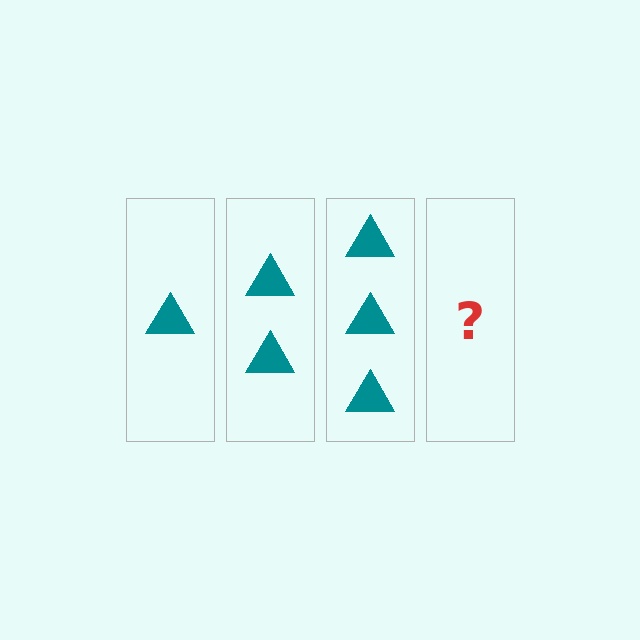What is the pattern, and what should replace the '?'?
The pattern is that each step adds one more triangle. The '?' should be 4 triangles.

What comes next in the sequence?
The next element should be 4 triangles.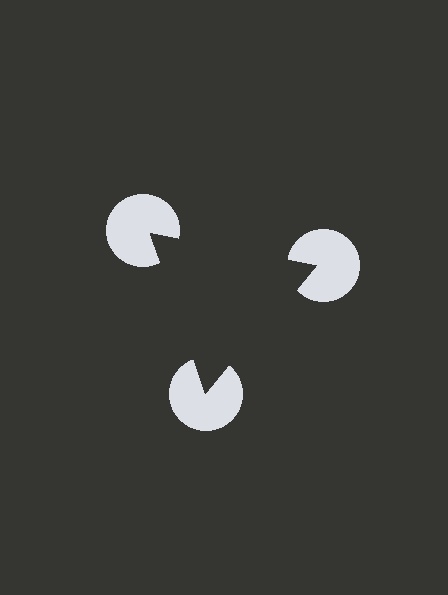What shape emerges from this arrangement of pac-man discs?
An illusory triangle — its edges are inferred from the aligned wedge cuts in the pac-man discs, not physically drawn.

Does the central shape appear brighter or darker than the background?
It typically appears slightly darker than the background, even though no actual brightness change is drawn.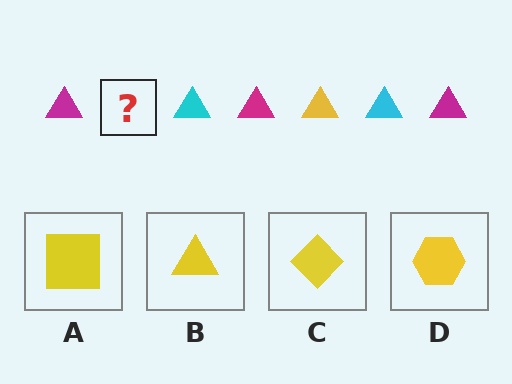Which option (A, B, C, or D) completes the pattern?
B.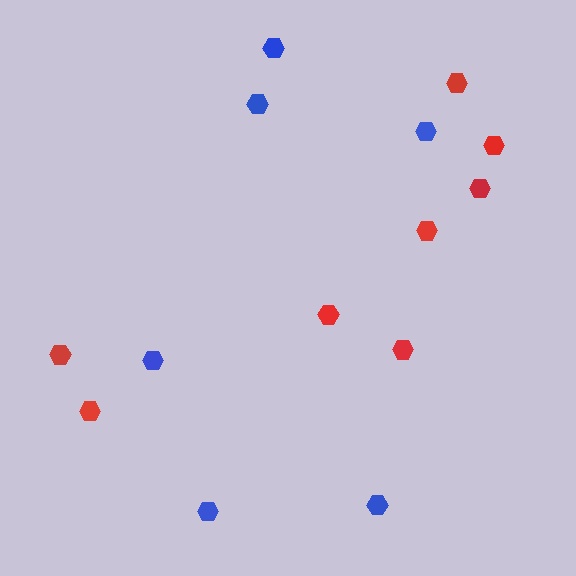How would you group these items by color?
There are 2 groups: one group of red hexagons (8) and one group of blue hexagons (6).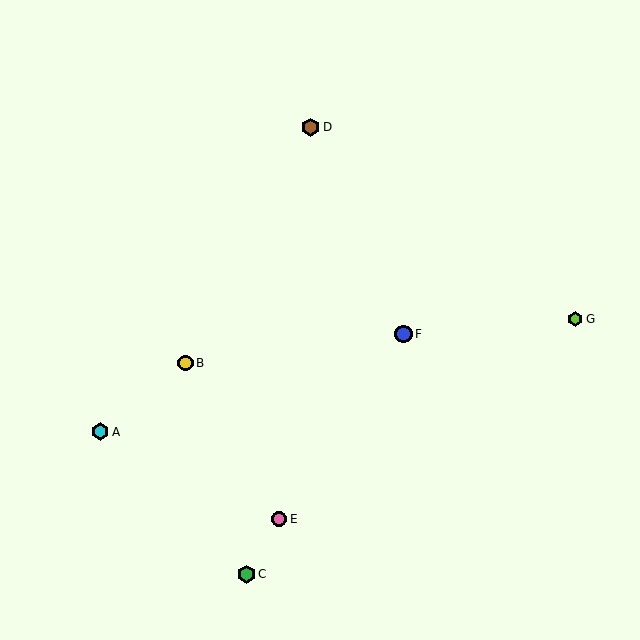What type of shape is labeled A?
Shape A is a cyan hexagon.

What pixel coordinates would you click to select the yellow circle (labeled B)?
Click at (186, 363) to select the yellow circle B.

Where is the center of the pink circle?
The center of the pink circle is at (279, 519).